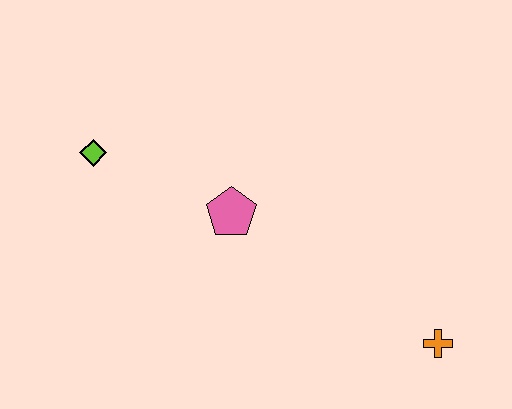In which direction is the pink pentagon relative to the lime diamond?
The pink pentagon is to the right of the lime diamond.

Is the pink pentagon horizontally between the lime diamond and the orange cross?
Yes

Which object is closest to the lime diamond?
The pink pentagon is closest to the lime diamond.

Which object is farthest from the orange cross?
The lime diamond is farthest from the orange cross.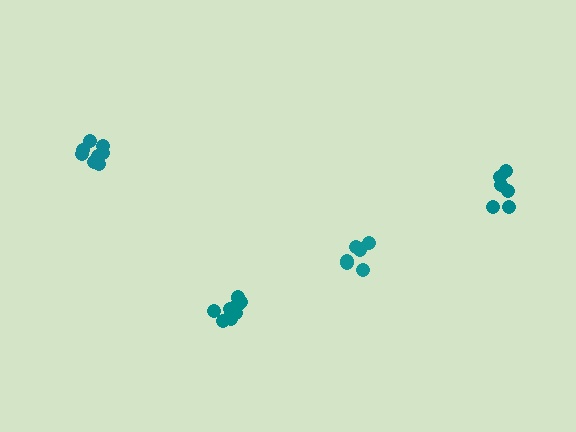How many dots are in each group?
Group 1: 6 dots, Group 2: 12 dots, Group 3: 8 dots, Group 4: 7 dots (33 total).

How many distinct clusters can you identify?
There are 4 distinct clusters.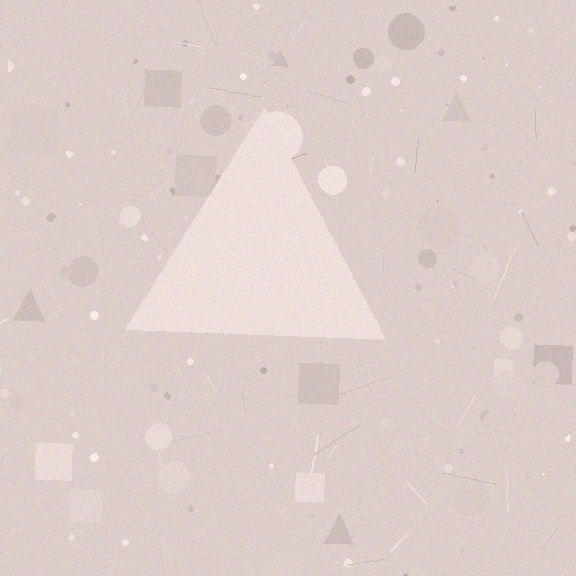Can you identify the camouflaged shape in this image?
The camouflaged shape is a triangle.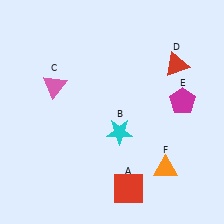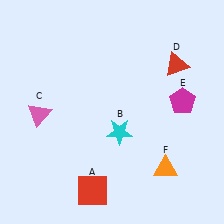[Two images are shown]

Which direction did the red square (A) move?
The red square (A) moved left.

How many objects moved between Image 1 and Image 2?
2 objects moved between the two images.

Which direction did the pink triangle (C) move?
The pink triangle (C) moved down.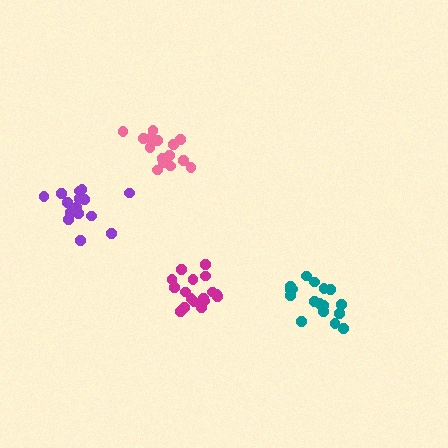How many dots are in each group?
Group 1: 17 dots, Group 2: 15 dots, Group 3: 17 dots, Group 4: 16 dots (65 total).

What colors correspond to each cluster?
The clusters are colored: magenta, purple, teal, pink.